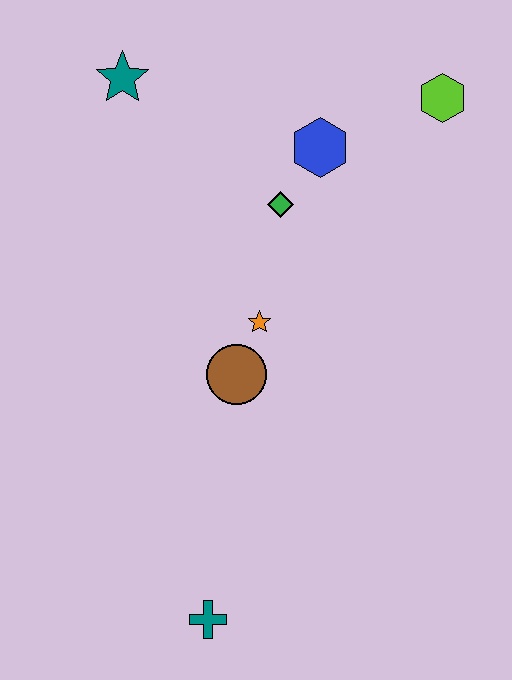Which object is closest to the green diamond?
The blue hexagon is closest to the green diamond.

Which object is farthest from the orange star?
The teal cross is farthest from the orange star.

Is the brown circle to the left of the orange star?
Yes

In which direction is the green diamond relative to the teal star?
The green diamond is to the right of the teal star.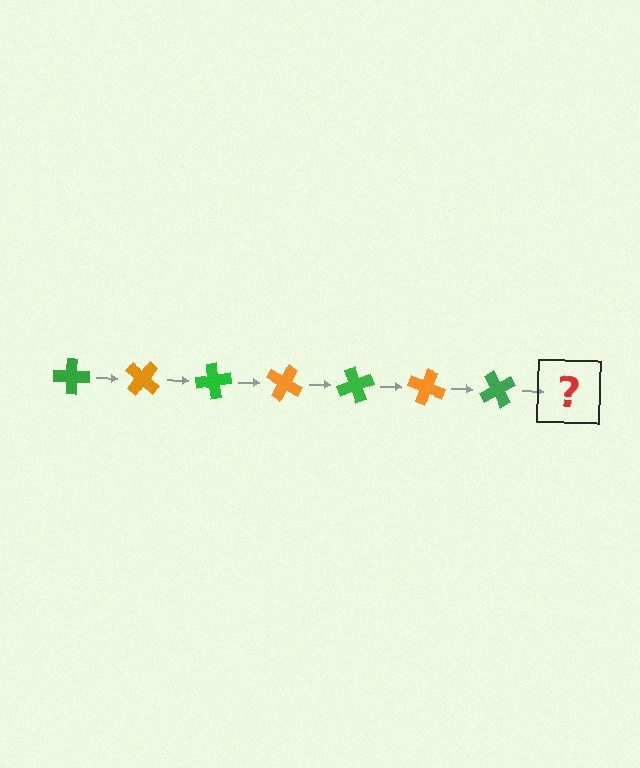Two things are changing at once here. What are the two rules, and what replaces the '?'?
The two rules are that it rotates 40 degrees each step and the color cycles through green and orange. The '?' should be an orange cross, rotated 280 degrees from the start.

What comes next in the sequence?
The next element should be an orange cross, rotated 280 degrees from the start.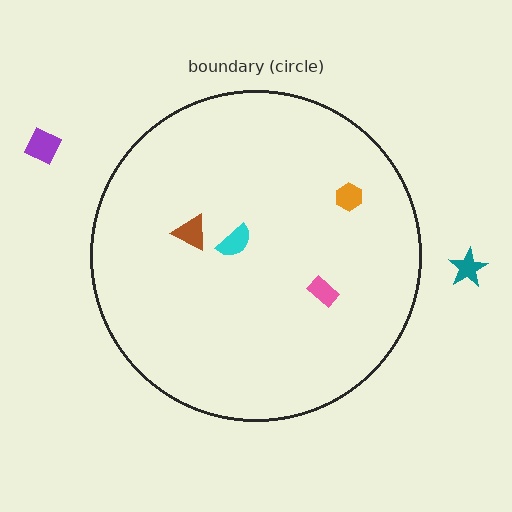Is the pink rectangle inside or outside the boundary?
Inside.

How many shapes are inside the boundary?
4 inside, 2 outside.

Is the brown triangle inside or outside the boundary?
Inside.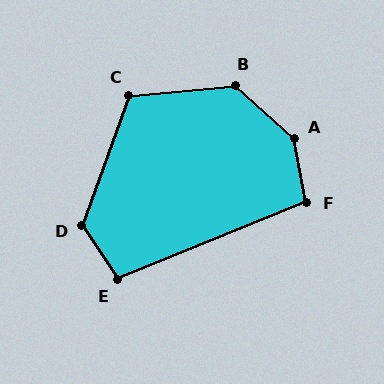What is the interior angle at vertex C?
Approximately 116 degrees (obtuse).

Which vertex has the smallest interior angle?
E, at approximately 101 degrees.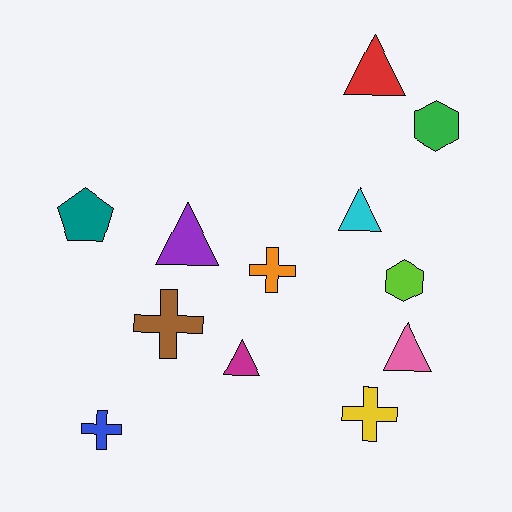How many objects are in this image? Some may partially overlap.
There are 12 objects.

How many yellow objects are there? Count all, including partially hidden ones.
There is 1 yellow object.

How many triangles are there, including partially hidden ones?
There are 5 triangles.